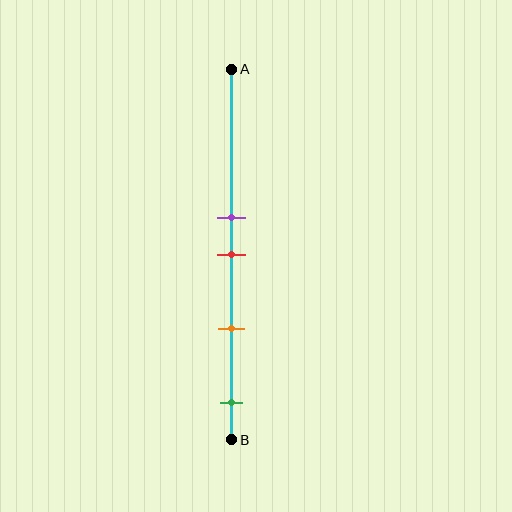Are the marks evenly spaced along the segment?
No, the marks are not evenly spaced.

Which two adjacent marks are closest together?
The purple and red marks are the closest adjacent pair.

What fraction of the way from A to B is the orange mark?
The orange mark is approximately 70% (0.7) of the way from A to B.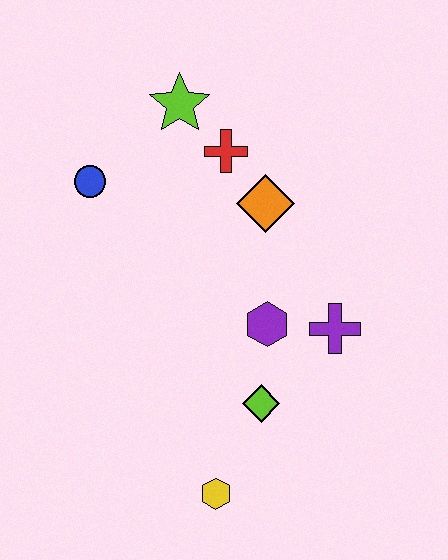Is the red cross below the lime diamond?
No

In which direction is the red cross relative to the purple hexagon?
The red cross is above the purple hexagon.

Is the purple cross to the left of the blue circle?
No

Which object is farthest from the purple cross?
The blue circle is farthest from the purple cross.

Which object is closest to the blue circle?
The lime star is closest to the blue circle.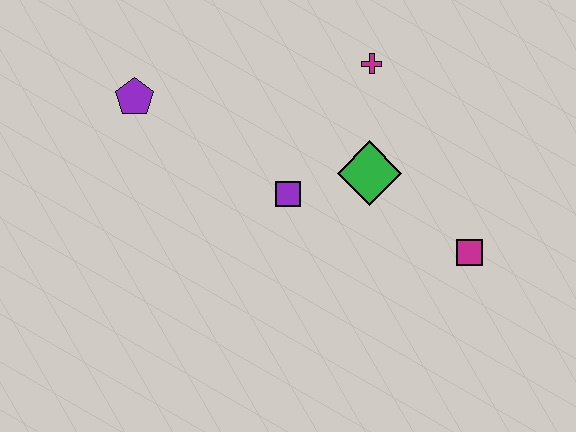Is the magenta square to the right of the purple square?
Yes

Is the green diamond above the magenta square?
Yes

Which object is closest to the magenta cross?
The green diamond is closest to the magenta cross.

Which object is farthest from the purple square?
The magenta square is farthest from the purple square.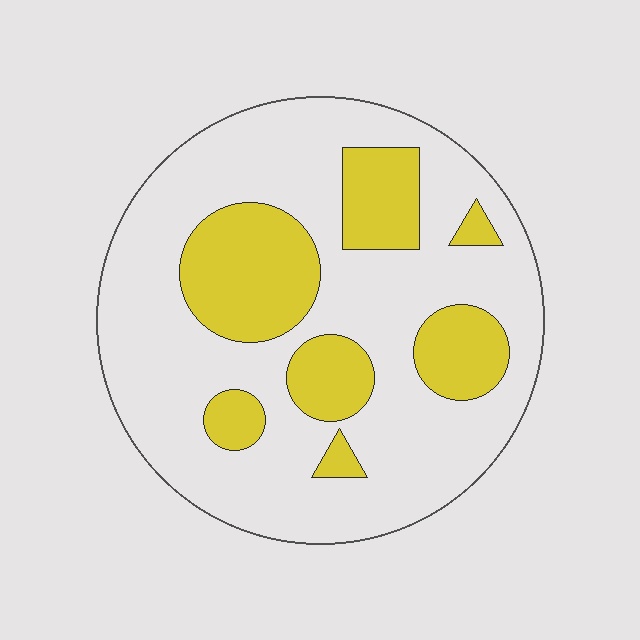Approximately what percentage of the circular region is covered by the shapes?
Approximately 25%.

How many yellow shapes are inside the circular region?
7.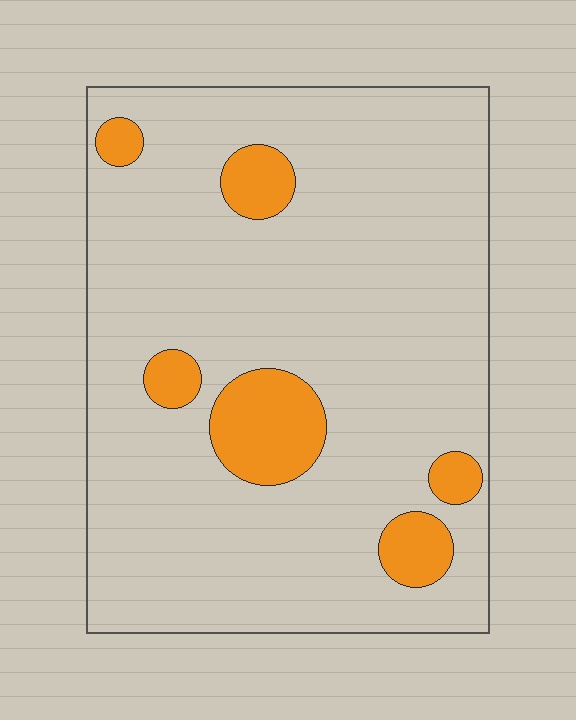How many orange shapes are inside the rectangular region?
6.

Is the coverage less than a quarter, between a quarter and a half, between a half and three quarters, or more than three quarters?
Less than a quarter.